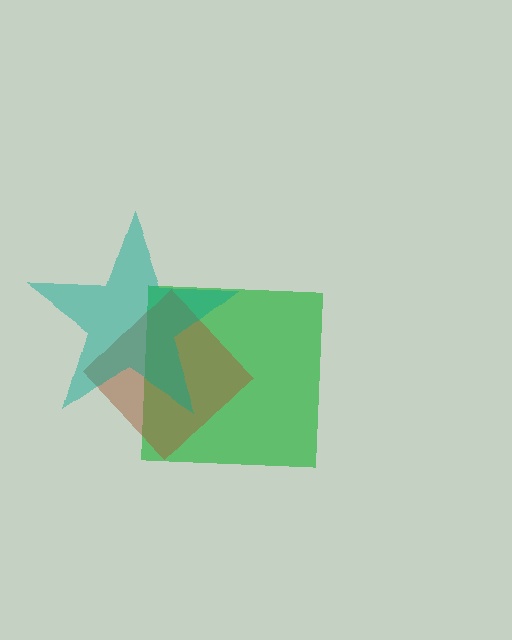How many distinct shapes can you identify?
There are 3 distinct shapes: a green square, a brown diamond, a teal star.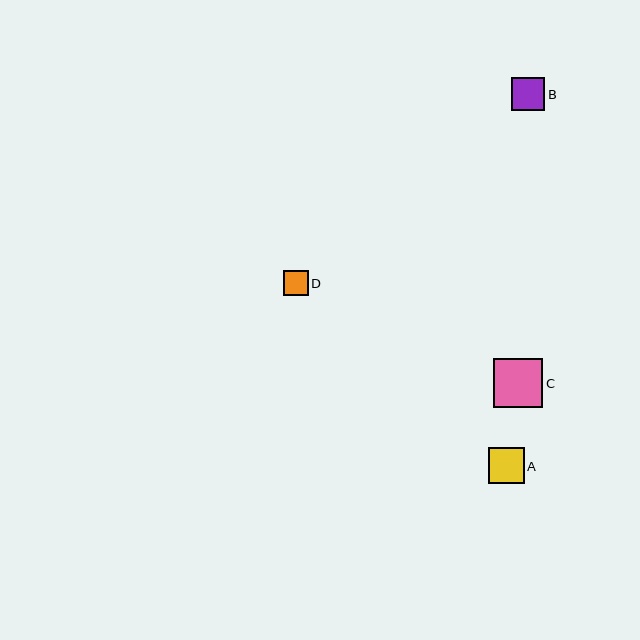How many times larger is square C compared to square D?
Square C is approximately 2.0 times the size of square D.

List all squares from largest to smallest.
From largest to smallest: C, A, B, D.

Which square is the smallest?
Square D is the smallest with a size of approximately 24 pixels.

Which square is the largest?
Square C is the largest with a size of approximately 49 pixels.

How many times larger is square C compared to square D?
Square C is approximately 2.0 times the size of square D.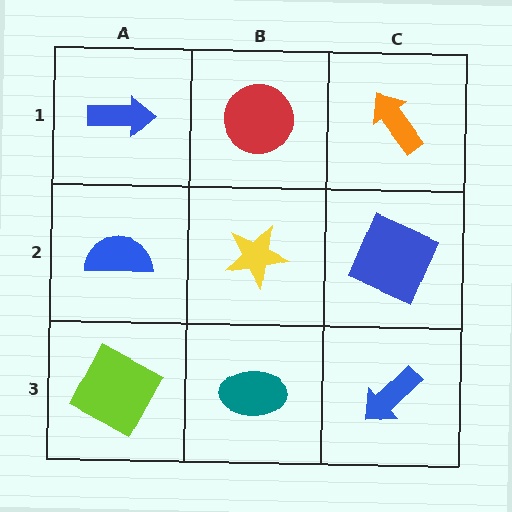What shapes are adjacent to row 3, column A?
A blue semicircle (row 2, column A), a teal ellipse (row 3, column B).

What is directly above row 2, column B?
A red circle.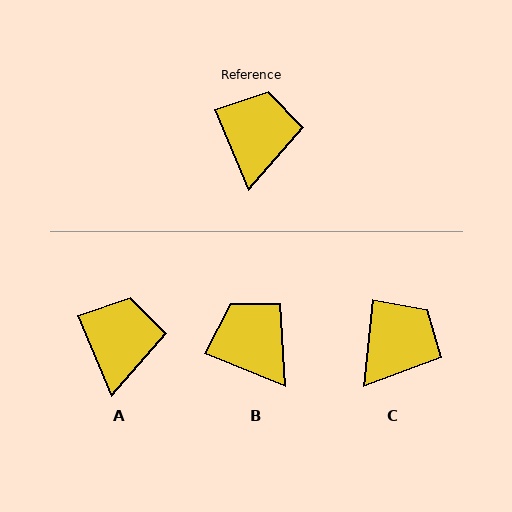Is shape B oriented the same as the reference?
No, it is off by about 45 degrees.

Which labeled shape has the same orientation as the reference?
A.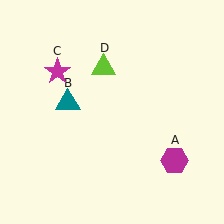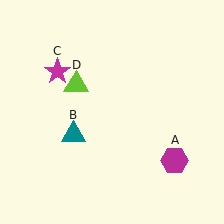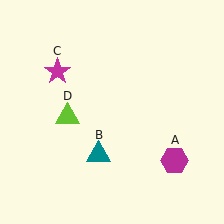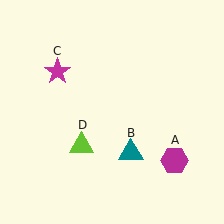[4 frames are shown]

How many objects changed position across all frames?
2 objects changed position: teal triangle (object B), lime triangle (object D).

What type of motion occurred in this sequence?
The teal triangle (object B), lime triangle (object D) rotated counterclockwise around the center of the scene.